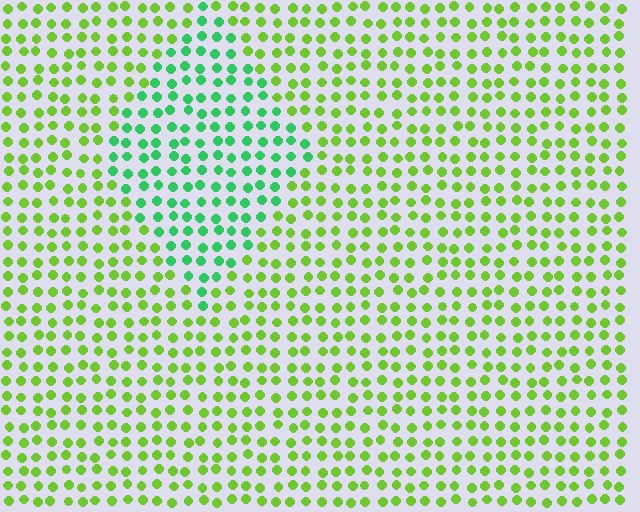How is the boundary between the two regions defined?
The boundary is defined purely by a slight shift in hue (about 45 degrees). Spacing, size, and orientation are identical on both sides.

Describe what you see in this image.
The image is filled with small lime elements in a uniform arrangement. A diamond-shaped region is visible where the elements are tinted to a slightly different hue, forming a subtle color boundary.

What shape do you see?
I see a diamond.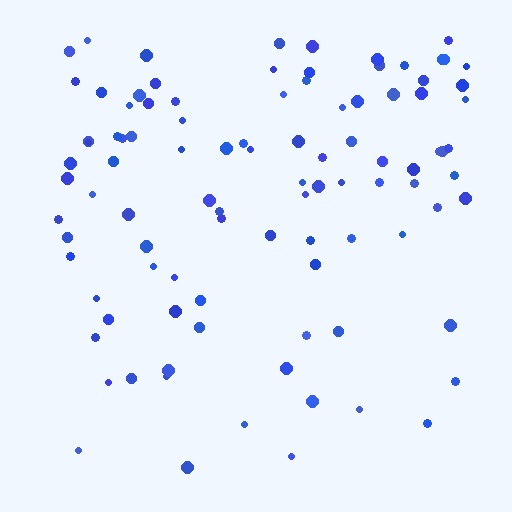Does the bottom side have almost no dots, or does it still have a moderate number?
Still a moderate number, just noticeably fewer than the top.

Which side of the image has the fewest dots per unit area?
The bottom.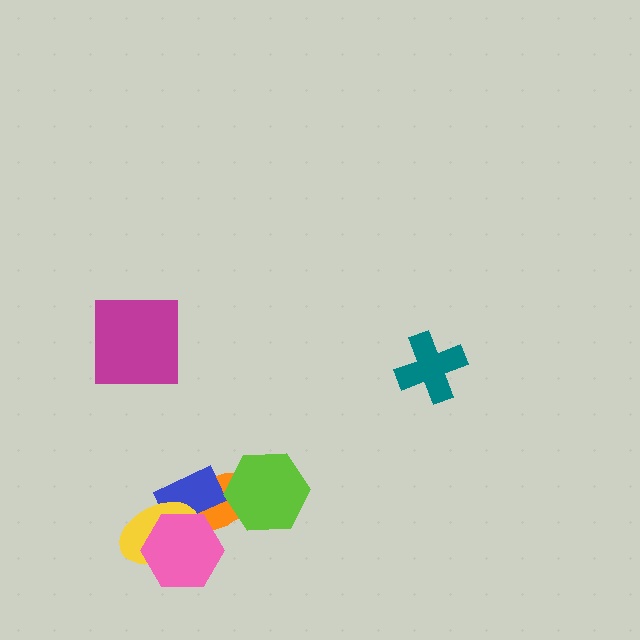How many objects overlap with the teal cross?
0 objects overlap with the teal cross.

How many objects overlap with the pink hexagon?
3 objects overlap with the pink hexagon.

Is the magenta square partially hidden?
No, no other shape covers it.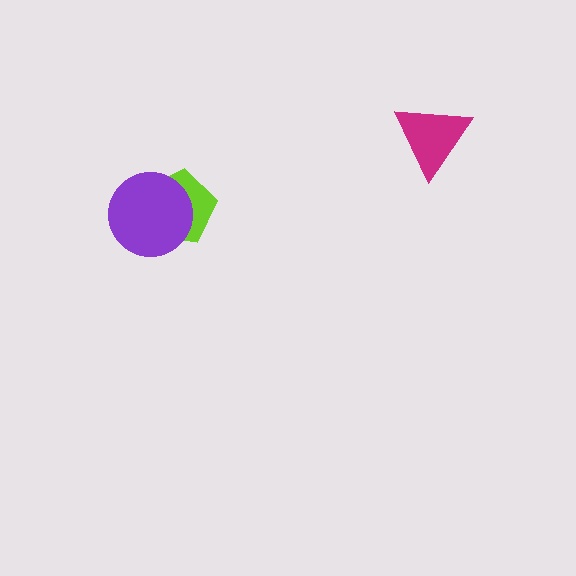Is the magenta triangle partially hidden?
No, no other shape covers it.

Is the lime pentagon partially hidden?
Yes, it is partially covered by another shape.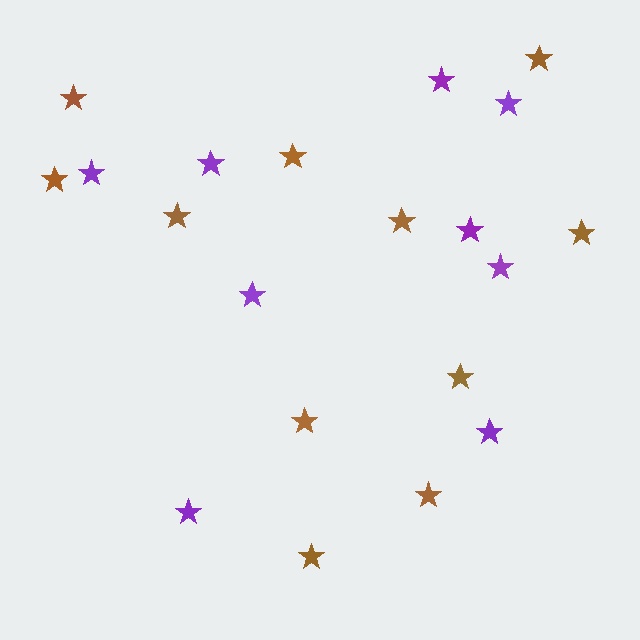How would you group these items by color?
There are 2 groups: one group of brown stars (11) and one group of purple stars (9).